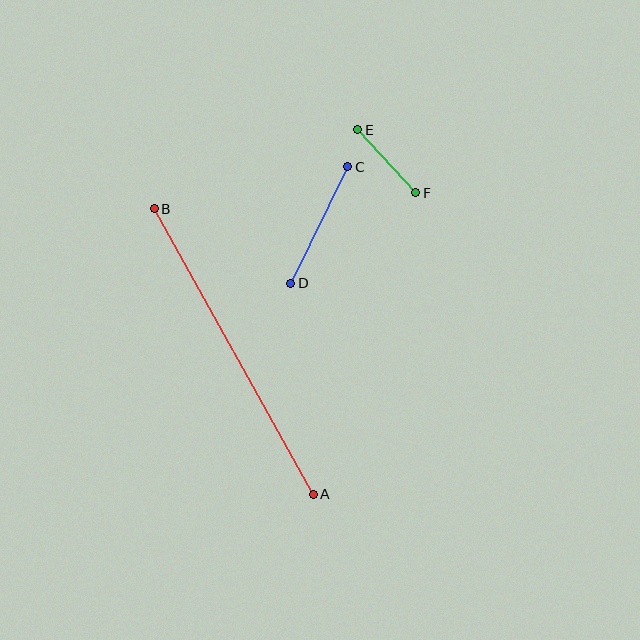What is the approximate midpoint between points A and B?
The midpoint is at approximately (234, 351) pixels.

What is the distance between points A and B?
The distance is approximately 327 pixels.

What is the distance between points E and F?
The distance is approximately 85 pixels.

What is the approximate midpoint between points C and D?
The midpoint is at approximately (319, 225) pixels.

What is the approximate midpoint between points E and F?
The midpoint is at approximately (387, 161) pixels.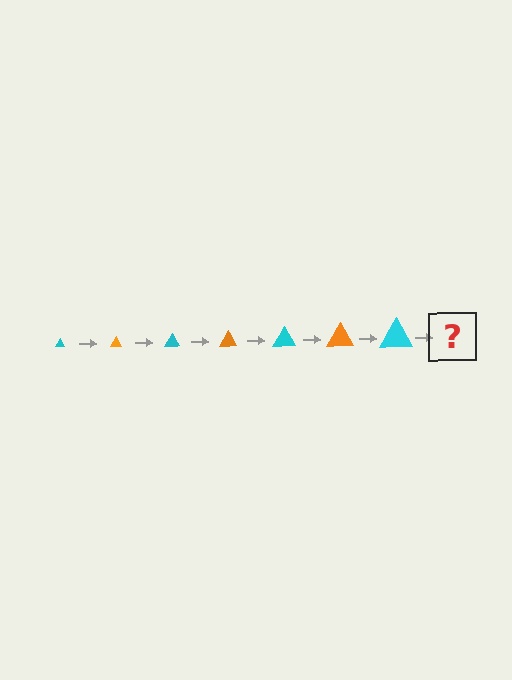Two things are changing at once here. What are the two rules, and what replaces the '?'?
The two rules are that the triangle grows larger each step and the color cycles through cyan and orange. The '?' should be an orange triangle, larger than the previous one.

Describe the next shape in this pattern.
It should be an orange triangle, larger than the previous one.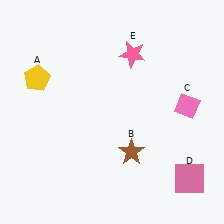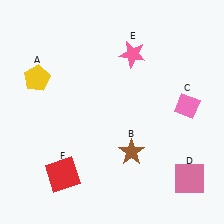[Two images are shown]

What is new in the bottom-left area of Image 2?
A red square (F) was added in the bottom-left area of Image 2.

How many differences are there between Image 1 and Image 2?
There is 1 difference between the two images.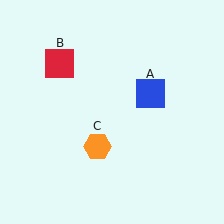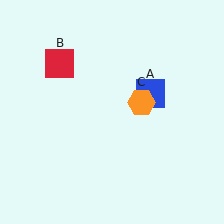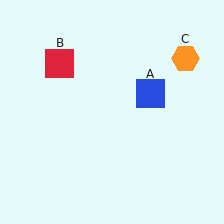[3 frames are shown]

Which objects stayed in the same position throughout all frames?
Blue square (object A) and red square (object B) remained stationary.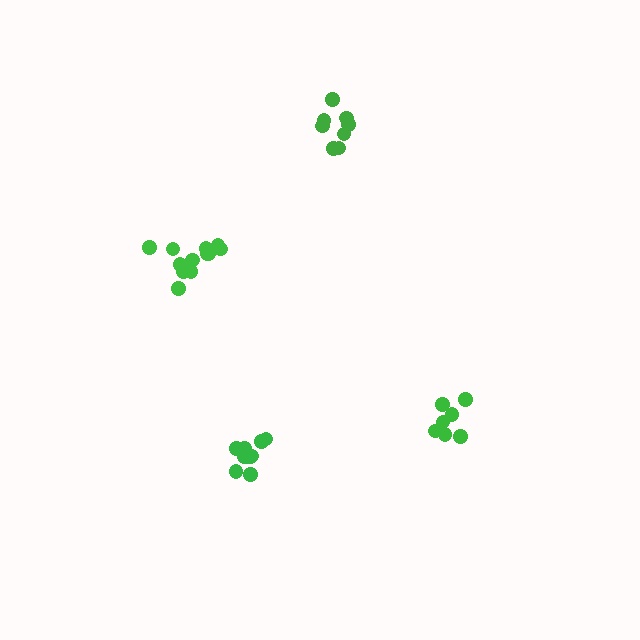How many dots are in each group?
Group 1: 7 dots, Group 2: 12 dots, Group 3: 8 dots, Group 4: 12 dots (39 total).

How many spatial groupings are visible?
There are 4 spatial groupings.